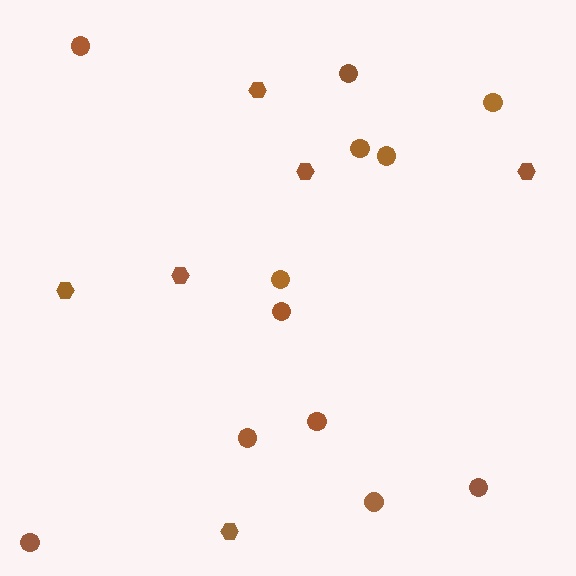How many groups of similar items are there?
There are 2 groups: one group of circles (12) and one group of hexagons (6).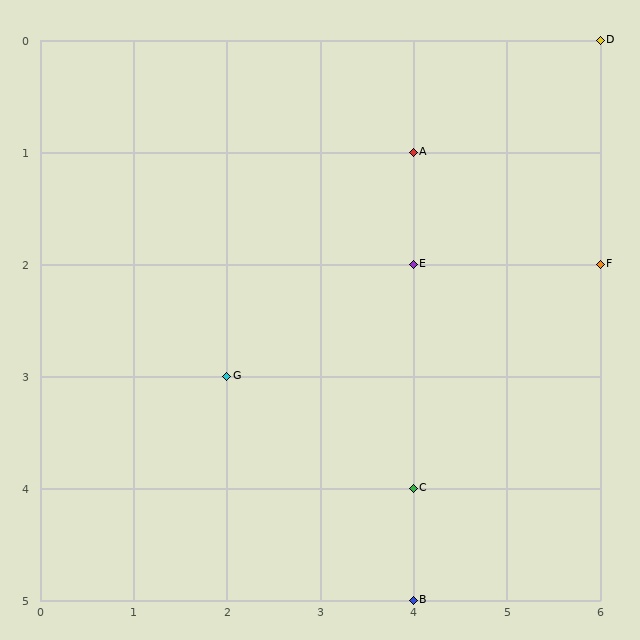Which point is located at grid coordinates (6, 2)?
Point F is at (6, 2).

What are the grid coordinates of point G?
Point G is at grid coordinates (2, 3).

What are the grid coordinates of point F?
Point F is at grid coordinates (6, 2).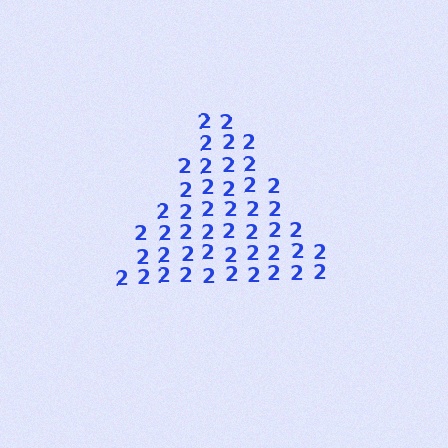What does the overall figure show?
The overall figure shows a triangle.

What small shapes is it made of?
It is made of small digit 2's.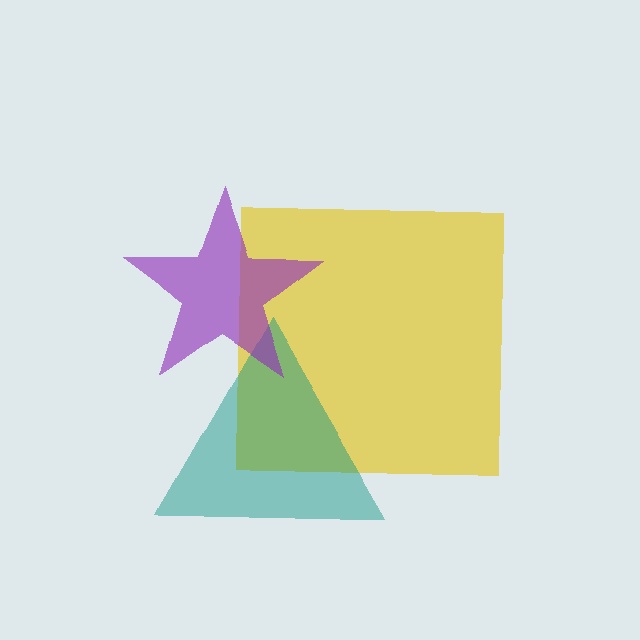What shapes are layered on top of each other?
The layered shapes are: a yellow square, a teal triangle, a purple star.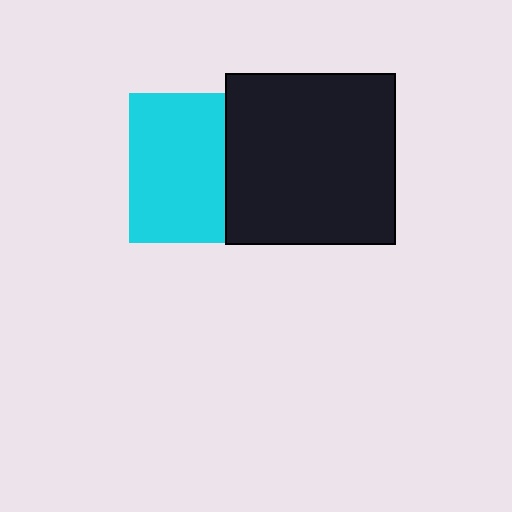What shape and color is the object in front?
The object in front is a black square.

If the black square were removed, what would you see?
You would see the complete cyan square.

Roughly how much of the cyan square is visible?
About half of it is visible (roughly 65%).